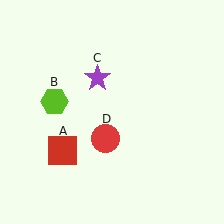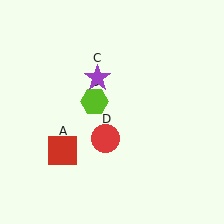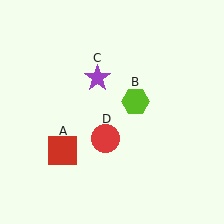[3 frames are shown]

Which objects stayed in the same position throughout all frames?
Red square (object A) and purple star (object C) and red circle (object D) remained stationary.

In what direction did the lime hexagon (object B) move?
The lime hexagon (object B) moved right.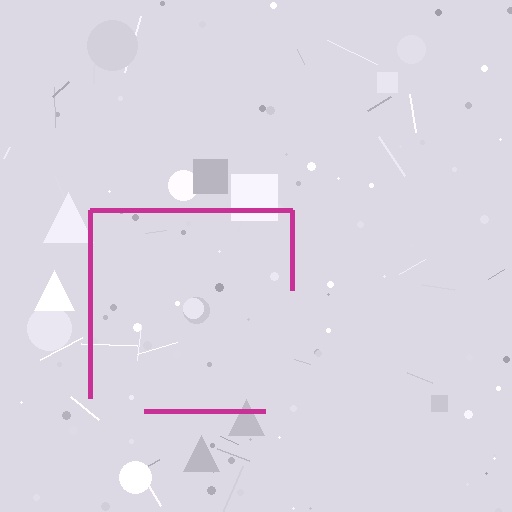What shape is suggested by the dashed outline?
The dashed outline suggests a square.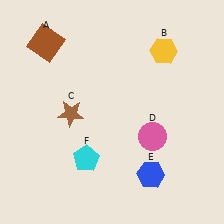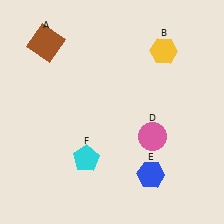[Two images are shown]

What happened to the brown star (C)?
The brown star (C) was removed in Image 2. It was in the bottom-left area of Image 1.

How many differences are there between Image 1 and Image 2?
There is 1 difference between the two images.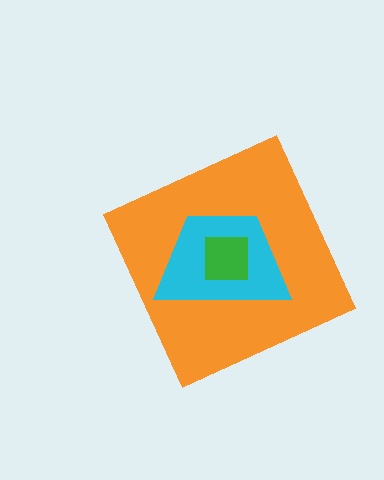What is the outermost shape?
The orange diamond.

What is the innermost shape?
The green square.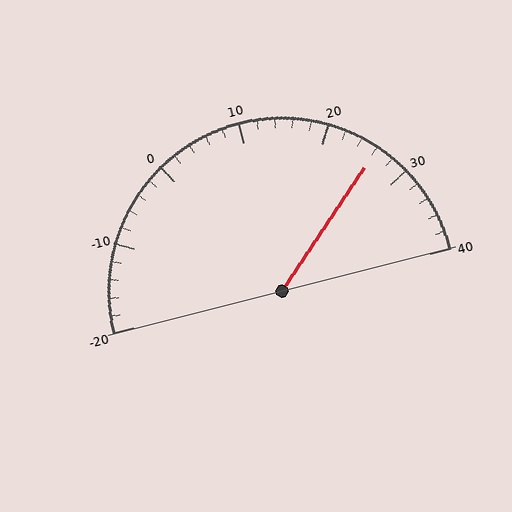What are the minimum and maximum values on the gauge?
The gauge ranges from -20 to 40.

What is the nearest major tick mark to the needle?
The nearest major tick mark is 30.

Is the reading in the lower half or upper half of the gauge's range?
The reading is in the upper half of the range (-20 to 40).